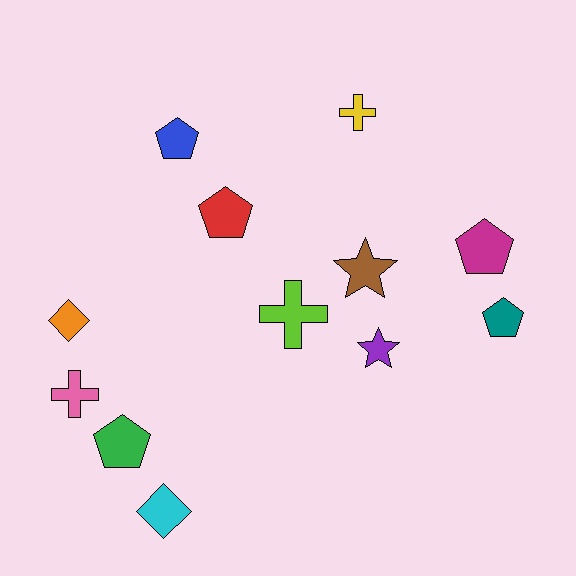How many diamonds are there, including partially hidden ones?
There are 2 diamonds.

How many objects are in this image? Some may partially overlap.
There are 12 objects.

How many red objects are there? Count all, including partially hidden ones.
There is 1 red object.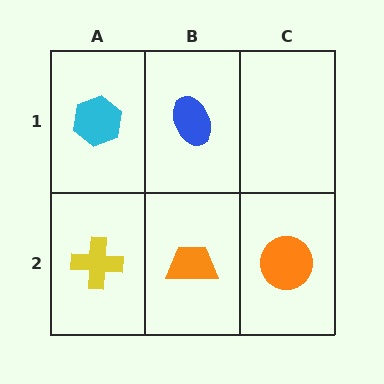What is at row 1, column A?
A cyan hexagon.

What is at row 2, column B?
An orange trapezoid.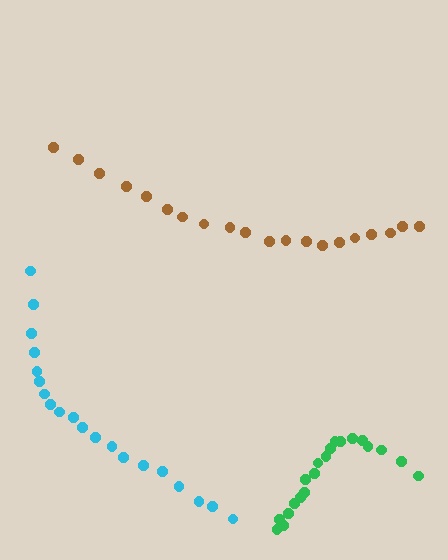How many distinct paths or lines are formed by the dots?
There are 3 distinct paths.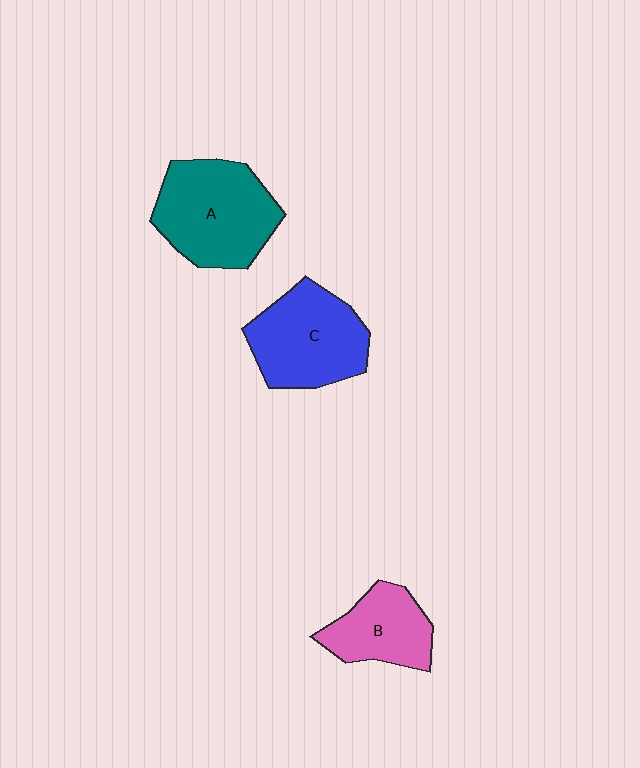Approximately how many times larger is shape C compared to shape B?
Approximately 1.4 times.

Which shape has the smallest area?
Shape B (pink).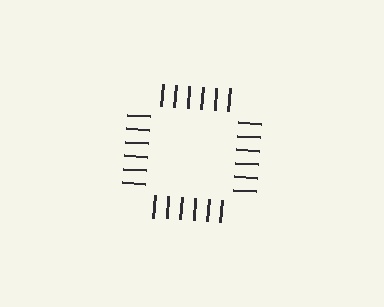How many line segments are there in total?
24 — 6 along each of the 4 edges.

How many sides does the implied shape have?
4 sides — the line-ends trace a square.